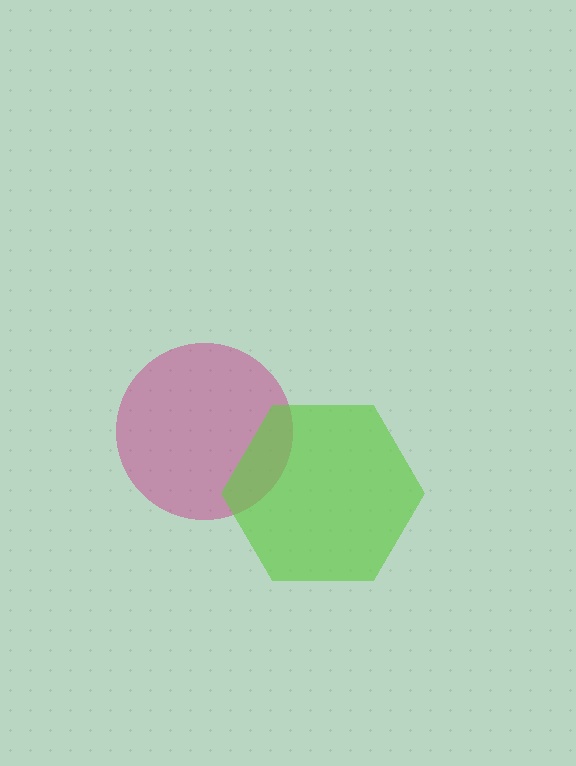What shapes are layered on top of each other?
The layered shapes are: a magenta circle, a lime hexagon.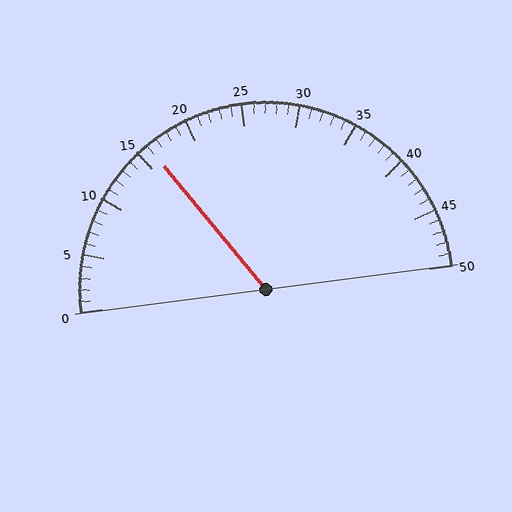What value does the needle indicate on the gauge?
The needle indicates approximately 16.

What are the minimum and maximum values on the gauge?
The gauge ranges from 0 to 50.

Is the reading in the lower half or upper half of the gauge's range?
The reading is in the lower half of the range (0 to 50).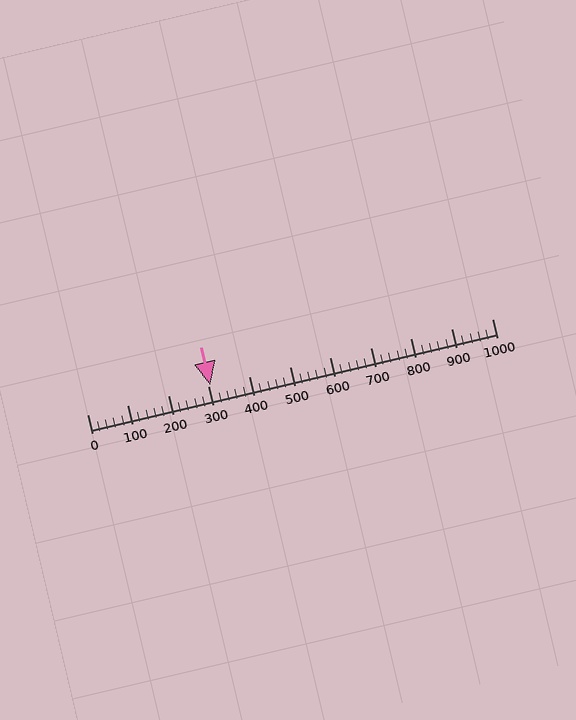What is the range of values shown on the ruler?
The ruler shows values from 0 to 1000.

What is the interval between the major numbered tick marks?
The major tick marks are spaced 100 units apart.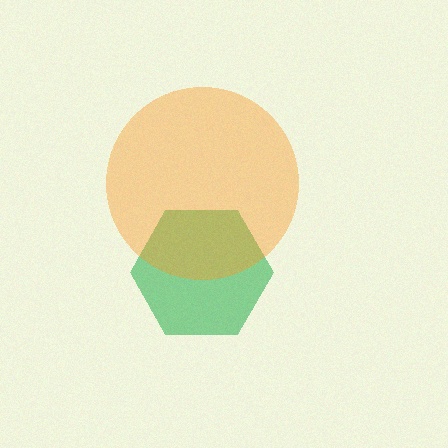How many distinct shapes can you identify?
There are 2 distinct shapes: a green hexagon, an orange circle.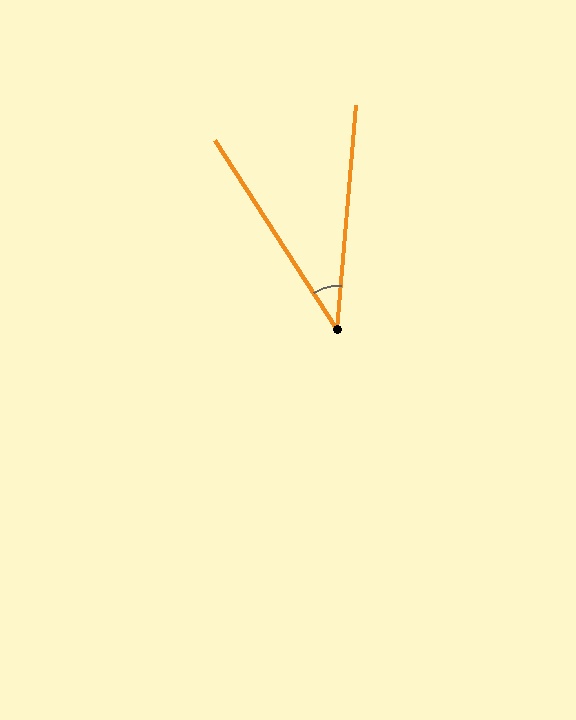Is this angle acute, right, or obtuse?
It is acute.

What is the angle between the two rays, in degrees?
Approximately 38 degrees.